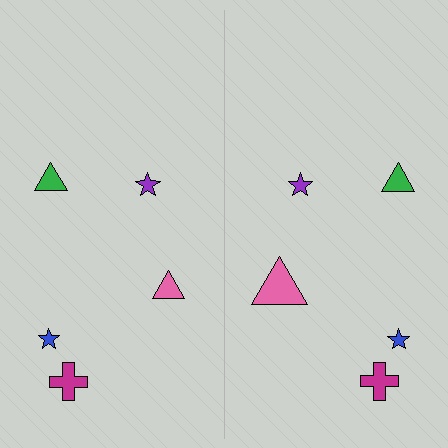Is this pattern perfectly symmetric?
No, the pattern is not perfectly symmetric. The pink triangle on the right side has a different size than its mirror counterpart.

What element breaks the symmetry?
The pink triangle on the right side has a different size than its mirror counterpart.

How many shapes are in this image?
There are 10 shapes in this image.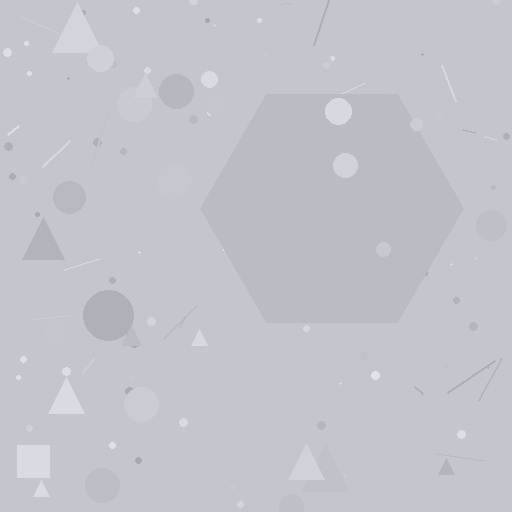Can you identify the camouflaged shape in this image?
The camouflaged shape is a hexagon.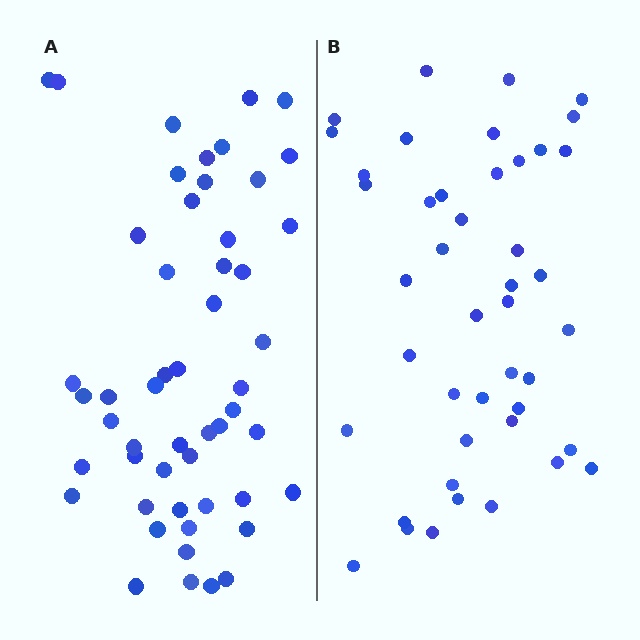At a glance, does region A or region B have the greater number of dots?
Region A (the left region) has more dots.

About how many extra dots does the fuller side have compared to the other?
Region A has roughly 8 or so more dots than region B.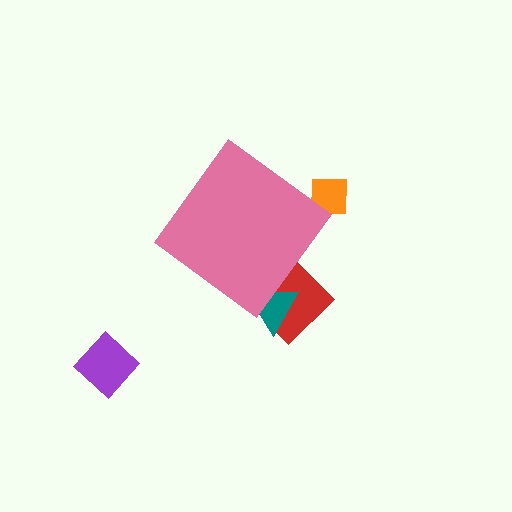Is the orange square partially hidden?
Yes, the orange square is partially hidden behind the pink diamond.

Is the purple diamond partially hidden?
No, the purple diamond is fully visible.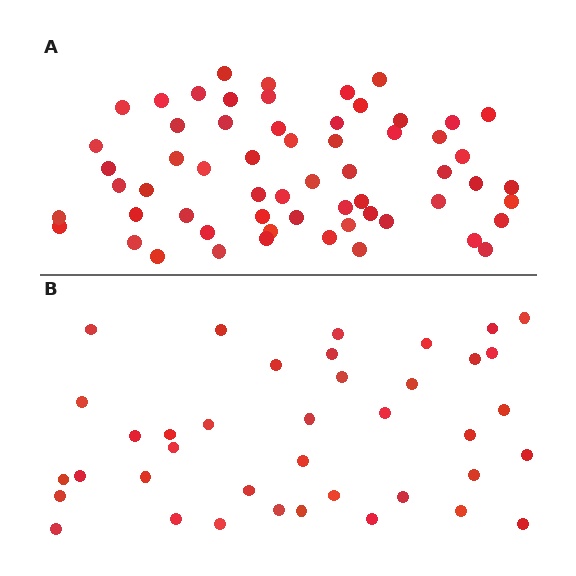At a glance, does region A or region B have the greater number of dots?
Region A (the top region) has more dots.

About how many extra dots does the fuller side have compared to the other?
Region A has approximately 20 more dots than region B.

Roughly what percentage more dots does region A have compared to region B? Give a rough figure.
About 55% more.